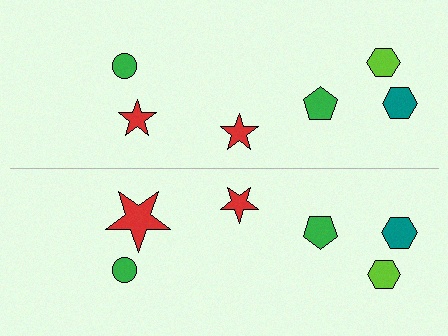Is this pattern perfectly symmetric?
No, the pattern is not perfectly symmetric. The red star on the bottom side has a different size than its mirror counterpart.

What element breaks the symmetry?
The red star on the bottom side has a different size than its mirror counterpart.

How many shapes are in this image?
There are 12 shapes in this image.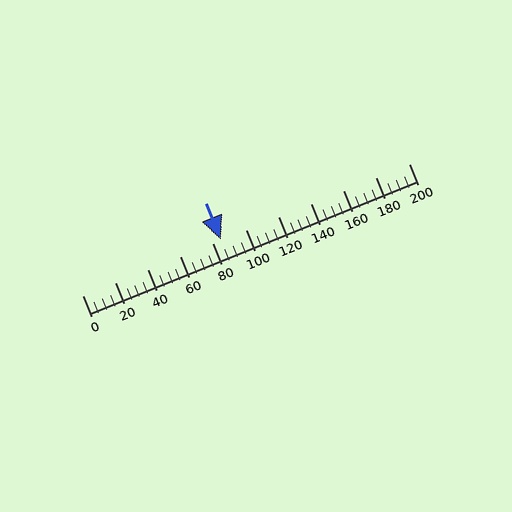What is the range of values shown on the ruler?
The ruler shows values from 0 to 200.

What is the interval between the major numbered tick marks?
The major tick marks are spaced 20 units apart.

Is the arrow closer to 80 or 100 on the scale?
The arrow is closer to 80.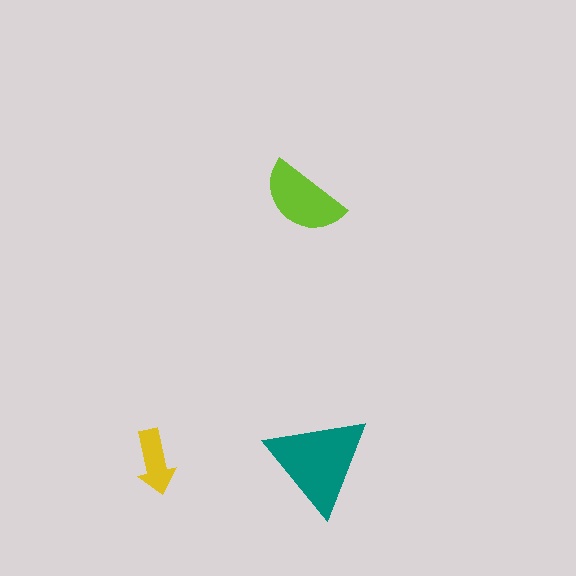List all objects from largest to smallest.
The teal triangle, the lime semicircle, the yellow arrow.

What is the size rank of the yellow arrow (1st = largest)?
3rd.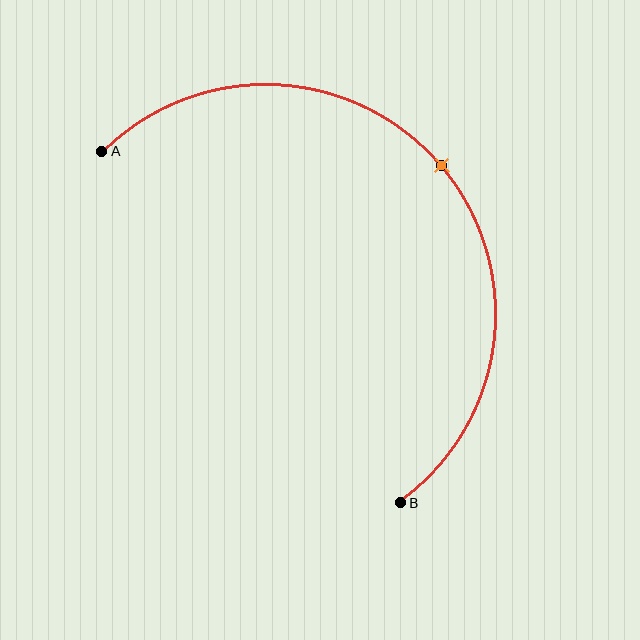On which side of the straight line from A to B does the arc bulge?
The arc bulges above and to the right of the straight line connecting A and B.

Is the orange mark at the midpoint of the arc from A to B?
Yes. The orange mark lies on the arc at equal arc-length from both A and B — it is the arc midpoint.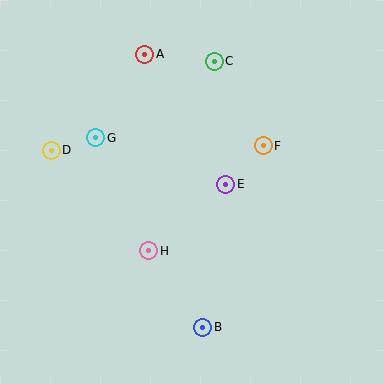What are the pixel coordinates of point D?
Point D is at (51, 150).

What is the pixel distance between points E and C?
The distance between E and C is 123 pixels.